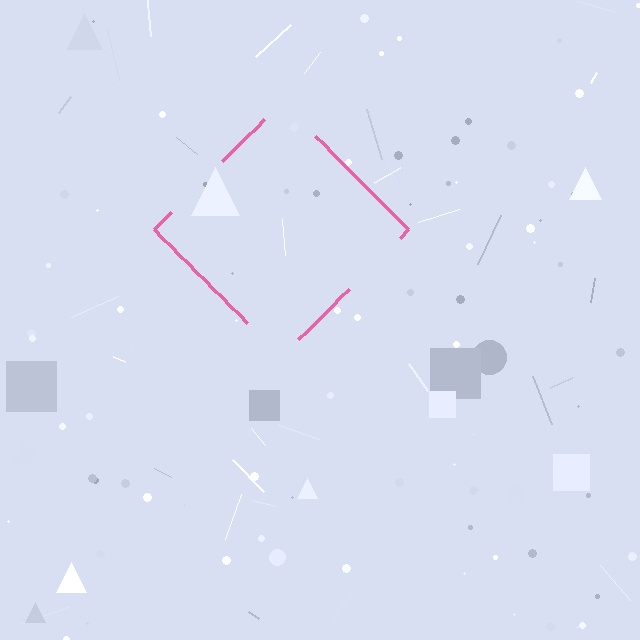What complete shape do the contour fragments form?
The contour fragments form a diamond.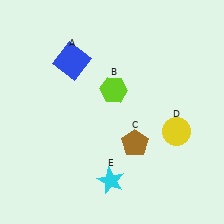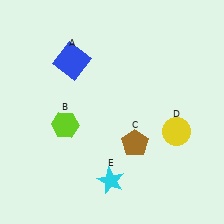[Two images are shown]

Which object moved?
The lime hexagon (B) moved left.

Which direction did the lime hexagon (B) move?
The lime hexagon (B) moved left.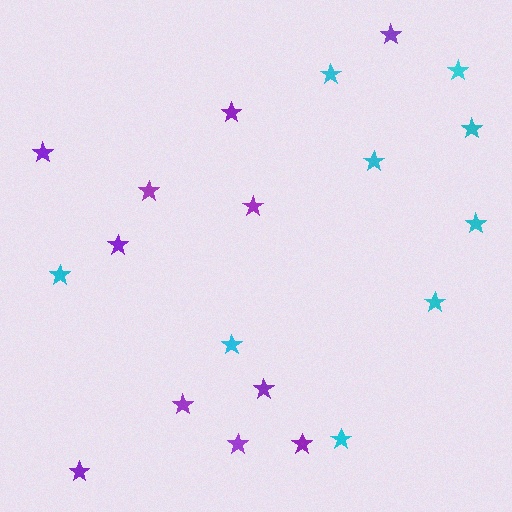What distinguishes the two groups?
There are 2 groups: one group of purple stars (11) and one group of cyan stars (9).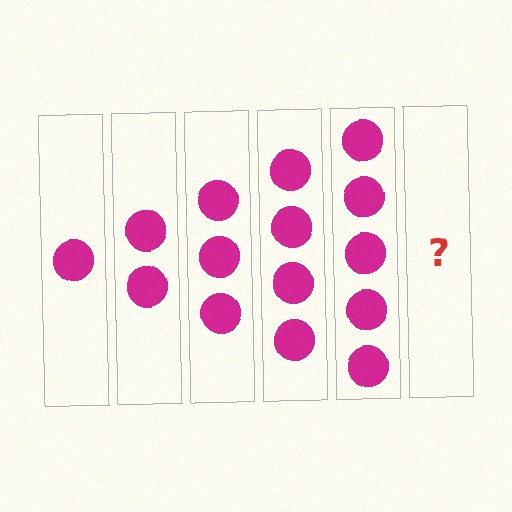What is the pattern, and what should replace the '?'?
The pattern is that each step adds one more circle. The '?' should be 6 circles.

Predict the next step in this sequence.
The next step is 6 circles.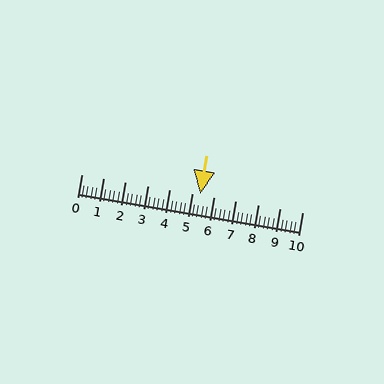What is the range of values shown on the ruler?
The ruler shows values from 0 to 10.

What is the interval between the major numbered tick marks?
The major tick marks are spaced 1 units apart.